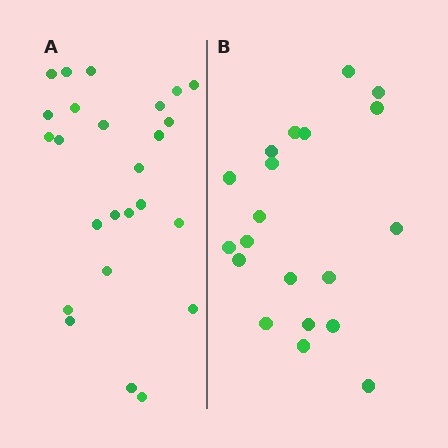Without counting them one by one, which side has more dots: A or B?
Region A (the left region) has more dots.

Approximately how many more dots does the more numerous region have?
Region A has about 5 more dots than region B.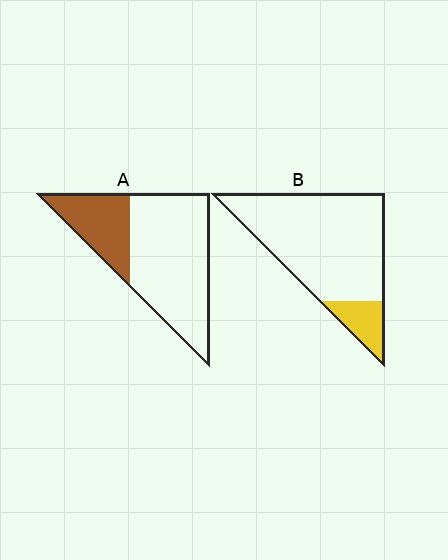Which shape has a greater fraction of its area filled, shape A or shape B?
Shape A.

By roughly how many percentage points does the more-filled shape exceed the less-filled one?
By roughly 15 percentage points (A over B).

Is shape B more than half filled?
No.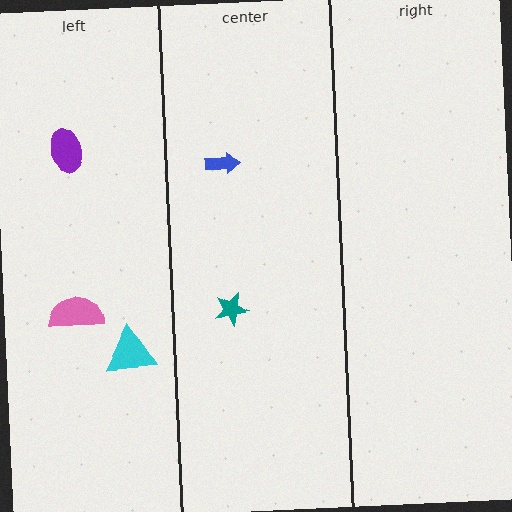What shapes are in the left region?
The cyan triangle, the purple ellipse, the pink semicircle.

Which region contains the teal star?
The center region.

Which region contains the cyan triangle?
The left region.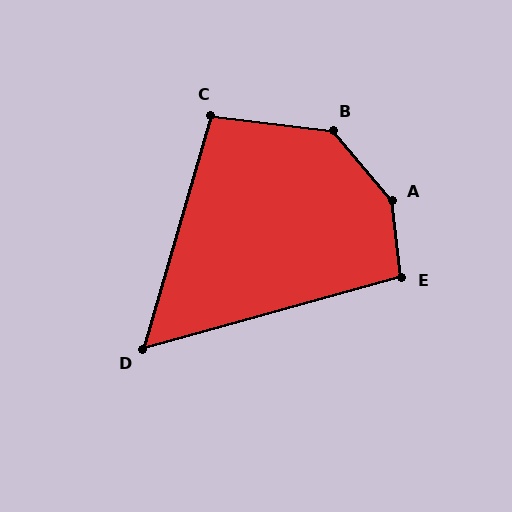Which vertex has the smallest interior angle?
D, at approximately 58 degrees.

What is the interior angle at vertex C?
Approximately 99 degrees (obtuse).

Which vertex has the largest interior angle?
A, at approximately 147 degrees.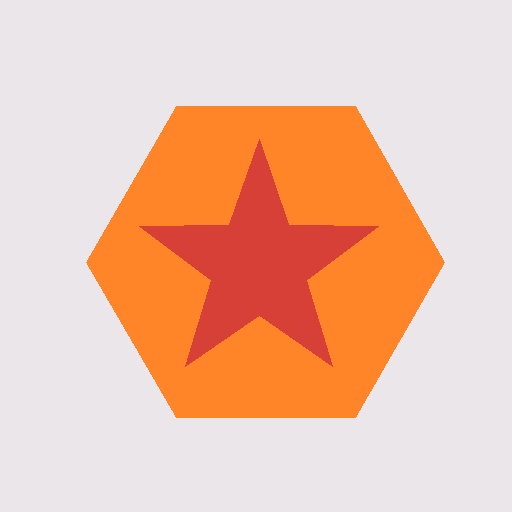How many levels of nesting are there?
2.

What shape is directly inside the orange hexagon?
The red star.